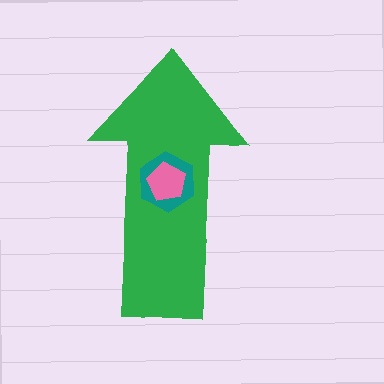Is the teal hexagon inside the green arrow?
Yes.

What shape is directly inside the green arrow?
The teal hexagon.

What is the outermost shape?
The green arrow.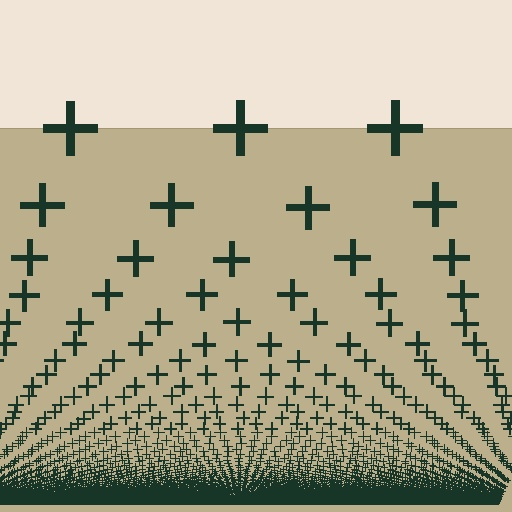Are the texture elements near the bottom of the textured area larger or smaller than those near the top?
Smaller. The gradient is inverted — elements near the bottom are smaller and denser.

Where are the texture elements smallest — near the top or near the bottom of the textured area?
Near the bottom.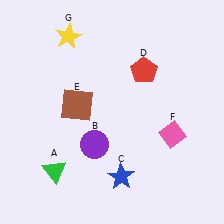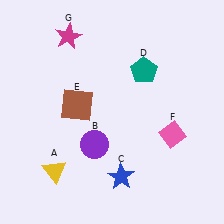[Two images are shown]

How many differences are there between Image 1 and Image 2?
There are 3 differences between the two images.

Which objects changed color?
A changed from green to yellow. D changed from red to teal. G changed from yellow to magenta.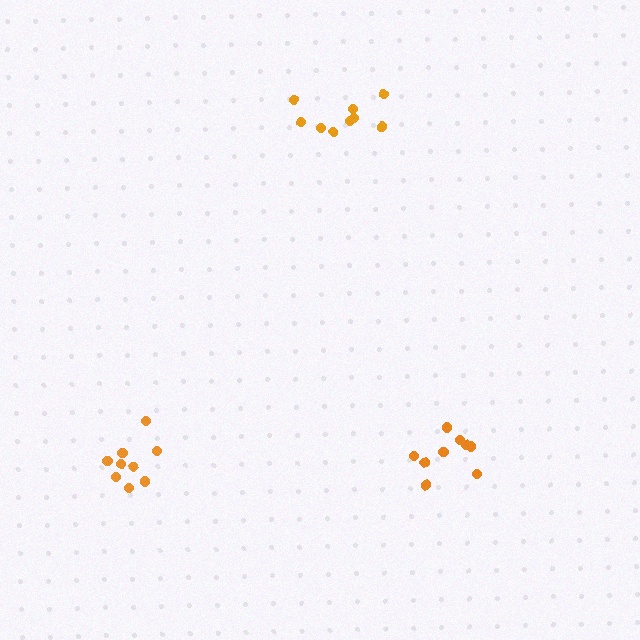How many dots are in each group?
Group 1: 9 dots, Group 2: 9 dots, Group 3: 9 dots (27 total).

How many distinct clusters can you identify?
There are 3 distinct clusters.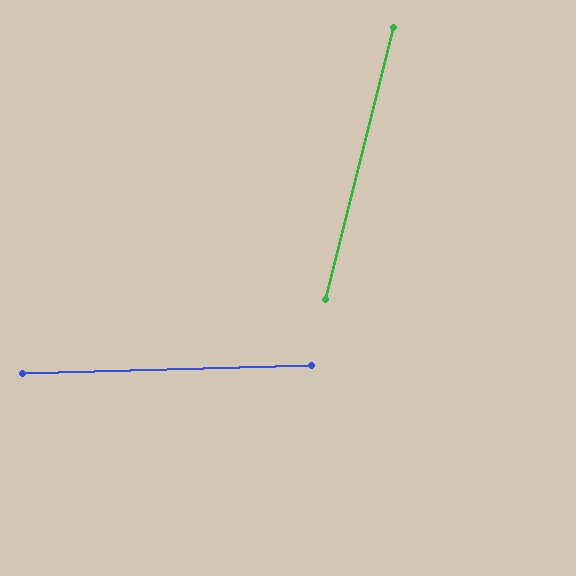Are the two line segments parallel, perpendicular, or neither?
Neither parallel nor perpendicular — they differ by about 75°.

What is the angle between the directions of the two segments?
Approximately 75 degrees.